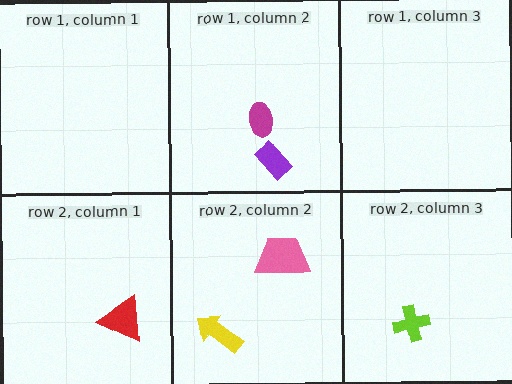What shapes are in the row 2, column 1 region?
The red triangle.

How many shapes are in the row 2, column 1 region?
1.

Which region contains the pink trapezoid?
The row 2, column 2 region.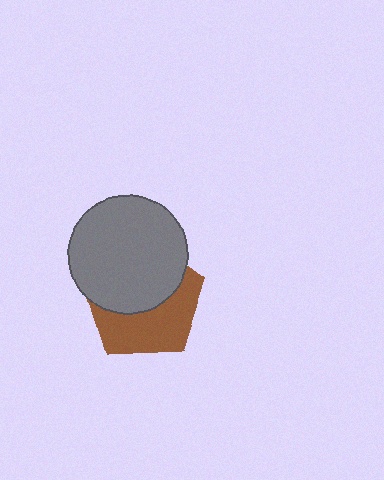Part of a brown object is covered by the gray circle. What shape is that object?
It is a pentagon.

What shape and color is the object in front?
The object in front is a gray circle.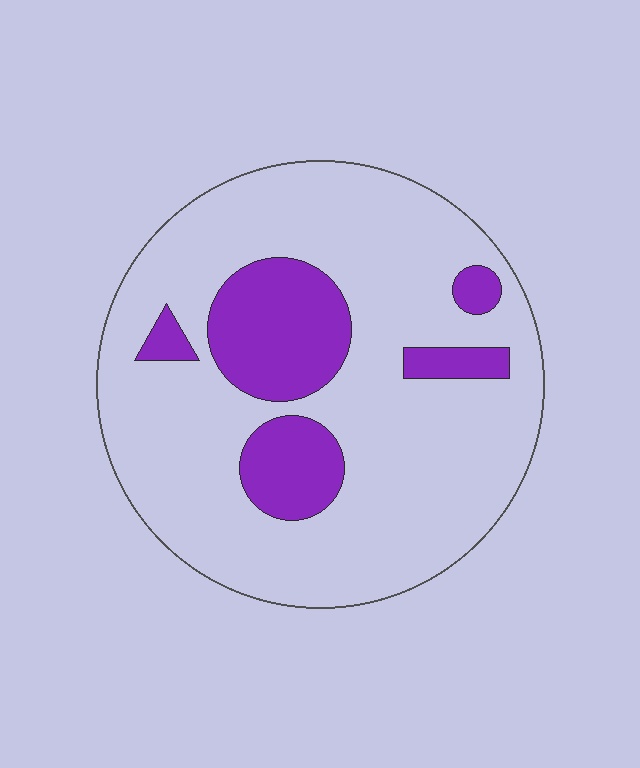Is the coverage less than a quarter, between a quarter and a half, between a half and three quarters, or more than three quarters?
Less than a quarter.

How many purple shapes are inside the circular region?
5.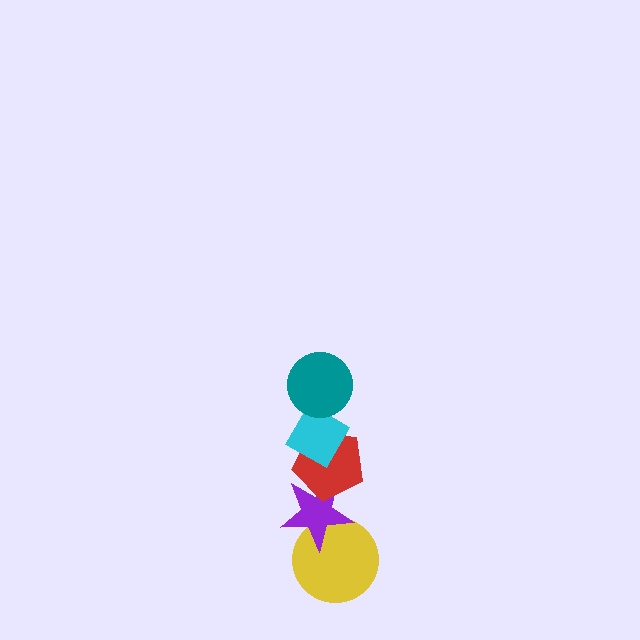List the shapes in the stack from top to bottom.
From top to bottom: the teal circle, the cyan diamond, the red pentagon, the purple star, the yellow circle.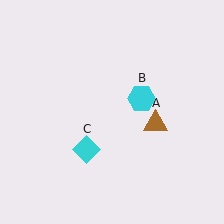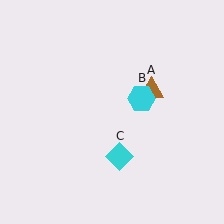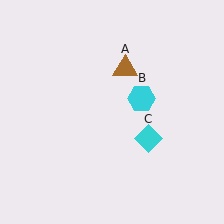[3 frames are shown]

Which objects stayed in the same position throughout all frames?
Cyan hexagon (object B) remained stationary.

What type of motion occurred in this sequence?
The brown triangle (object A), cyan diamond (object C) rotated counterclockwise around the center of the scene.